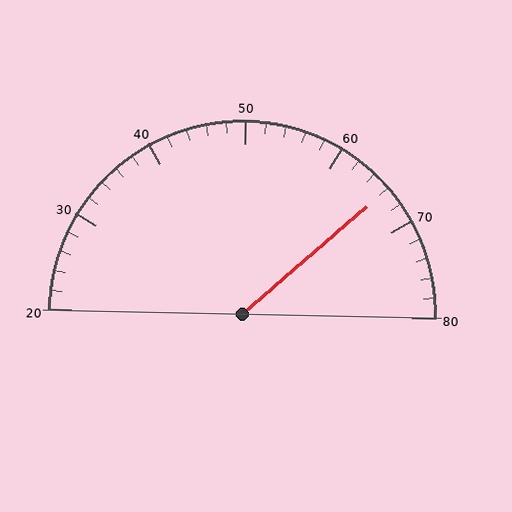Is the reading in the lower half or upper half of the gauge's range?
The reading is in the upper half of the range (20 to 80).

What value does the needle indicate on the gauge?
The needle indicates approximately 66.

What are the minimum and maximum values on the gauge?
The gauge ranges from 20 to 80.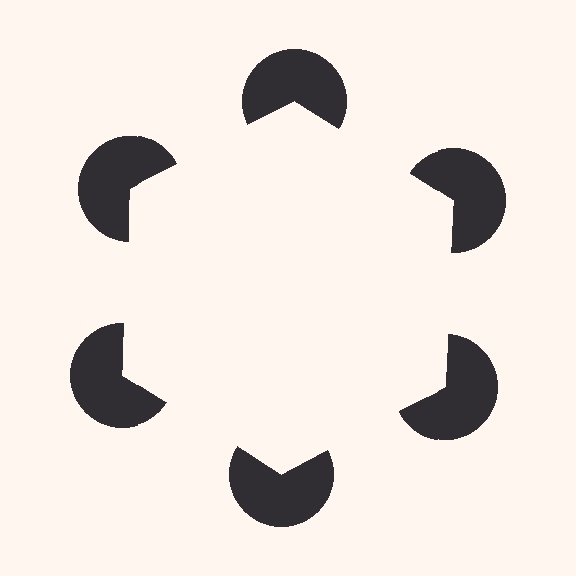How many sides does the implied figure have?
6 sides.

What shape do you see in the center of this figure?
An illusory hexagon — its edges are inferred from the aligned wedge cuts in the pac-man discs, not physically drawn.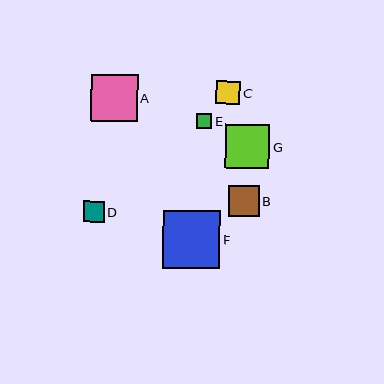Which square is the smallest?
Square E is the smallest with a size of approximately 15 pixels.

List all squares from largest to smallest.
From largest to smallest: F, A, G, B, C, D, E.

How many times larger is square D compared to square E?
Square D is approximately 1.4 times the size of square E.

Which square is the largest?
Square F is the largest with a size of approximately 57 pixels.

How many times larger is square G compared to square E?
Square G is approximately 2.8 times the size of square E.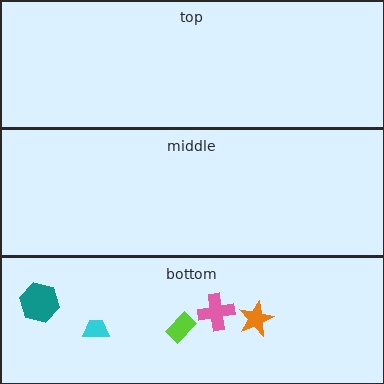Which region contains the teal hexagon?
The bottom region.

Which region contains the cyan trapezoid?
The bottom region.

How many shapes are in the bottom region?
5.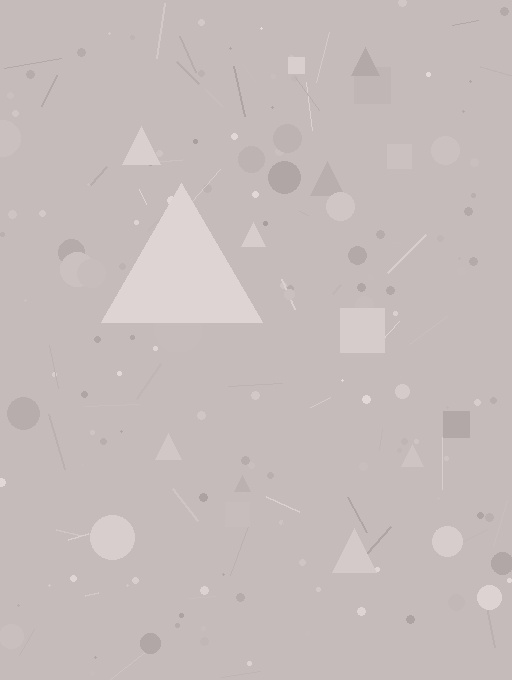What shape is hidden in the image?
A triangle is hidden in the image.